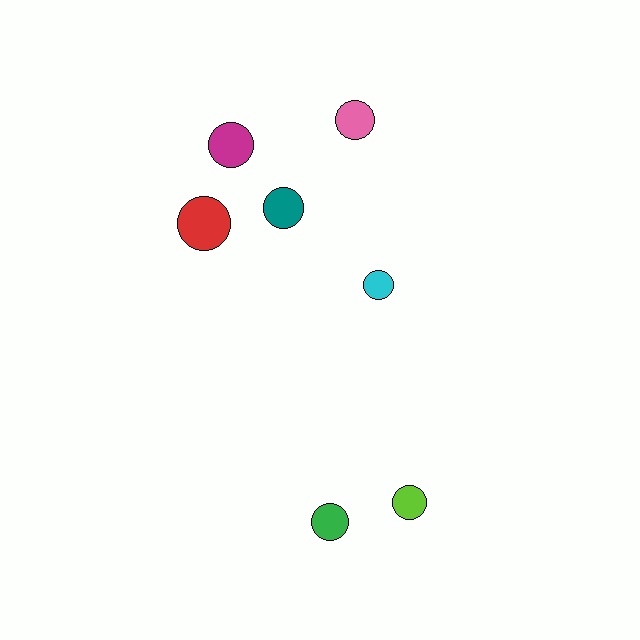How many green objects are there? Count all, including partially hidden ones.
There is 1 green object.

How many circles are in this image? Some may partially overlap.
There are 7 circles.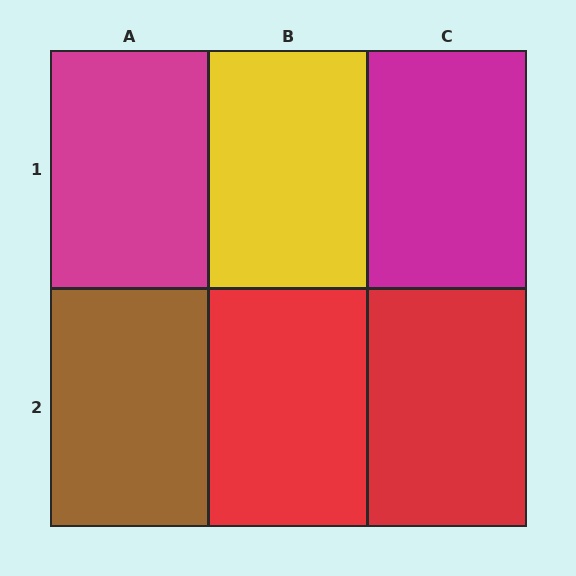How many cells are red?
2 cells are red.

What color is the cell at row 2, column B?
Red.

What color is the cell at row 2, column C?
Red.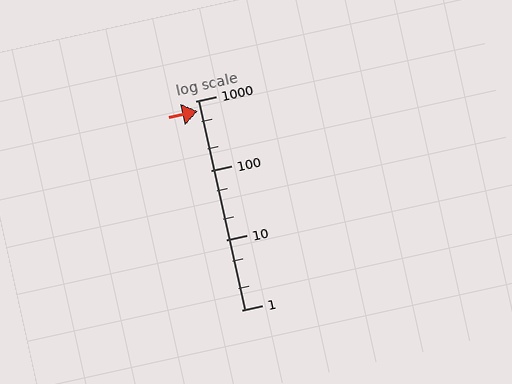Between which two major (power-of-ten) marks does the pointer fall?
The pointer is between 100 and 1000.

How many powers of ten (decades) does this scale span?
The scale spans 3 decades, from 1 to 1000.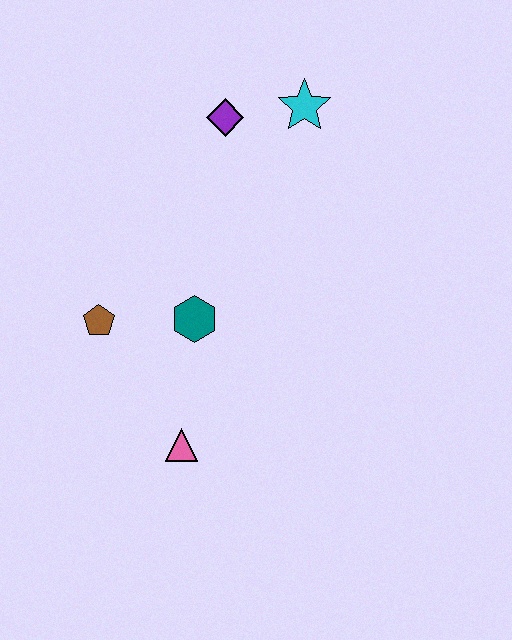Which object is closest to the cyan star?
The purple diamond is closest to the cyan star.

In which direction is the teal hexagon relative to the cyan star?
The teal hexagon is below the cyan star.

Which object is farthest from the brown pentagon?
The cyan star is farthest from the brown pentagon.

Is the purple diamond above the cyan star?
No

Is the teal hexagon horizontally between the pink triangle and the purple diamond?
Yes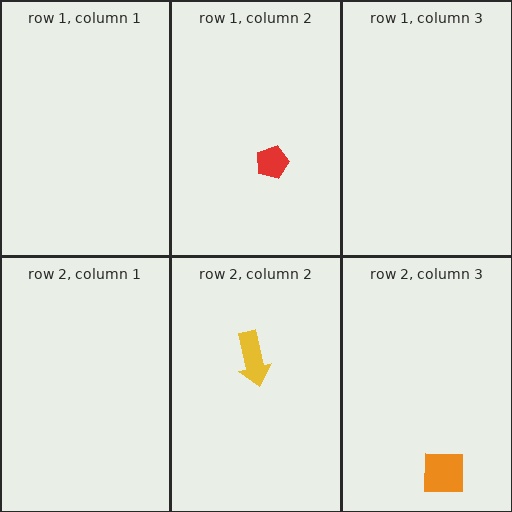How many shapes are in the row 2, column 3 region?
1.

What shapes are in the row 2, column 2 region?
The yellow arrow.